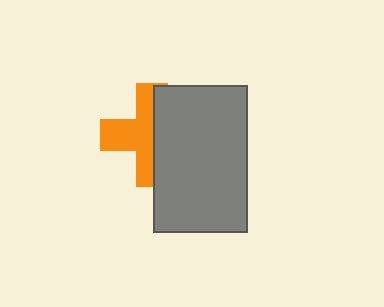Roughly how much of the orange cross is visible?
About half of it is visible (roughly 54%).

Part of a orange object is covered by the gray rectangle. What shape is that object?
It is a cross.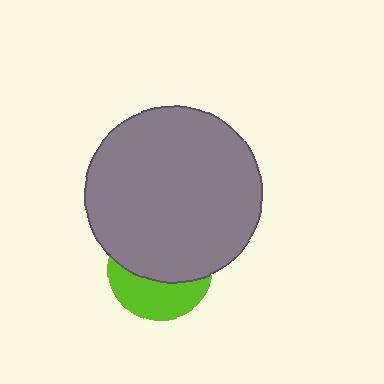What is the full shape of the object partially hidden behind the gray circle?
The partially hidden object is a lime circle.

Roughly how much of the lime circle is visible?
A small part of it is visible (roughly 40%).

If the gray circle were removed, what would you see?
You would see the complete lime circle.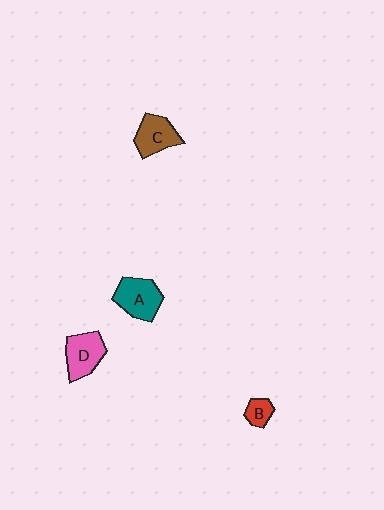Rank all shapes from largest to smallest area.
From largest to smallest: A (teal), D (pink), C (brown), B (red).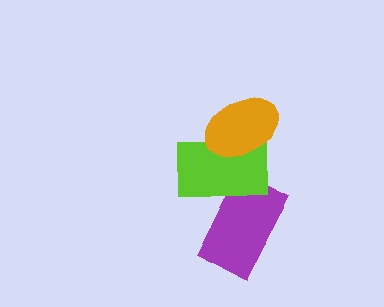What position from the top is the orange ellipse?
The orange ellipse is 1st from the top.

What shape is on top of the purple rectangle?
The lime rectangle is on top of the purple rectangle.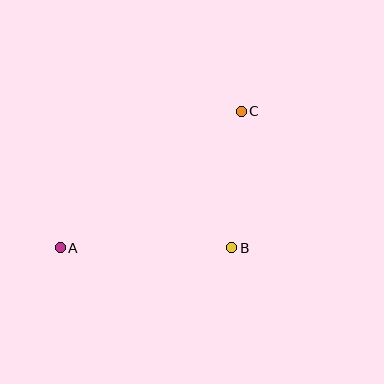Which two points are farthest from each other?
Points A and C are farthest from each other.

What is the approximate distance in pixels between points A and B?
The distance between A and B is approximately 172 pixels.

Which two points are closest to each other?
Points B and C are closest to each other.